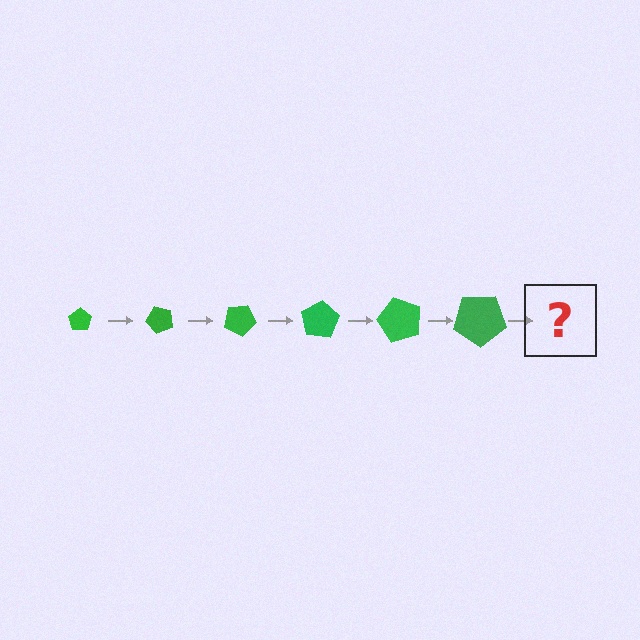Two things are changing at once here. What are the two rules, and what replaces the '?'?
The two rules are that the pentagon grows larger each step and it rotates 50 degrees each step. The '?' should be a pentagon, larger than the previous one and rotated 300 degrees from the start.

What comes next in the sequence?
The next element should be a pentagon, larger than the previous one and rotated 300 degrees from the start.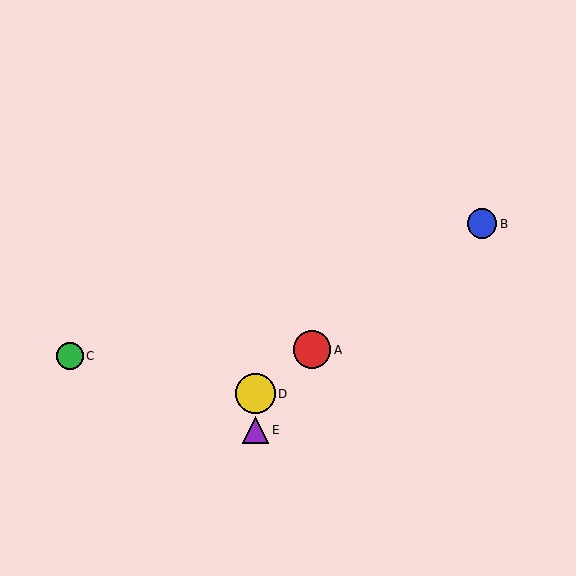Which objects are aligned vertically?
Objects D, E are aligned vertically.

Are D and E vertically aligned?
Yes, both are at x≈255.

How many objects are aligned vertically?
2 objects (D, E) are aligned vertically.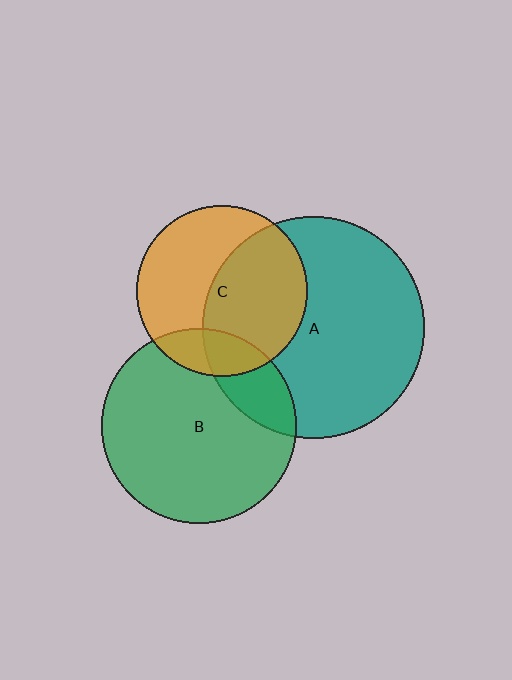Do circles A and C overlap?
Yes.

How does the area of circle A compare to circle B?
Approximately 1.3 times.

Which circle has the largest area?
Circle A (teal).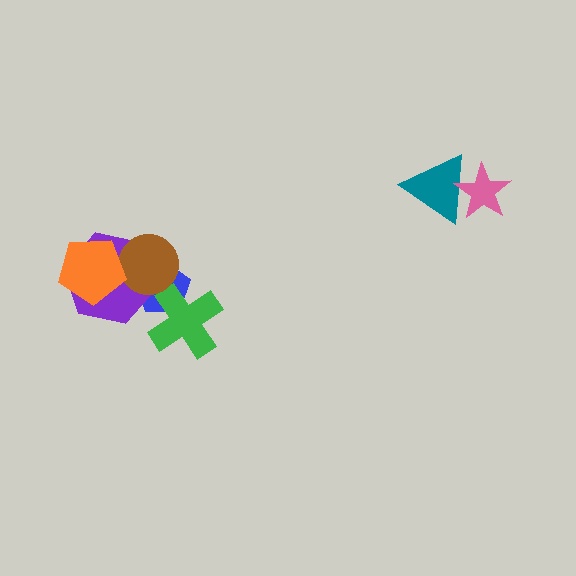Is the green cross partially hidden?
No, no other shape covers it.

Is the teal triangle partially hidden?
Yes, it is partially covered by another shape.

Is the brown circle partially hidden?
Yes, it is partially covered by another shape.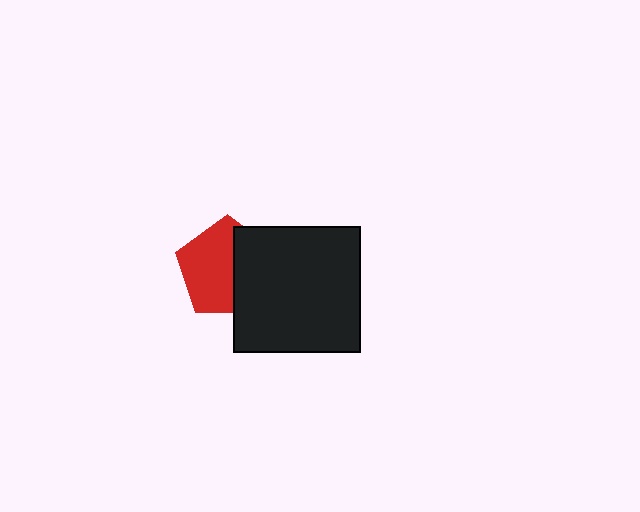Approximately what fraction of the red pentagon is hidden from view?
Roughly 41% of the red pentagon is hidden behind the black square.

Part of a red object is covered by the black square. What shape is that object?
It is a pentagon.